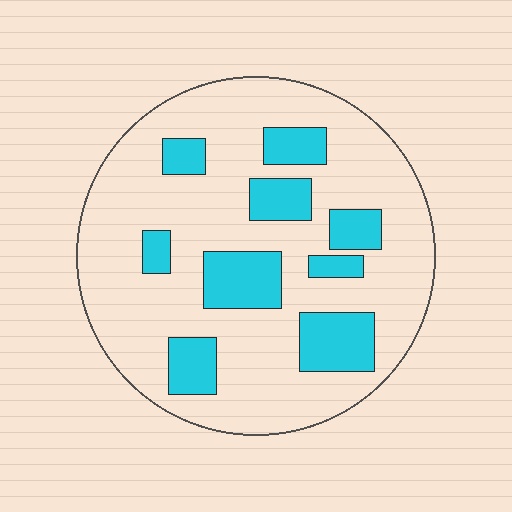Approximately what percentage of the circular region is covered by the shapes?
Approximately 25%.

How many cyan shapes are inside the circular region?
9.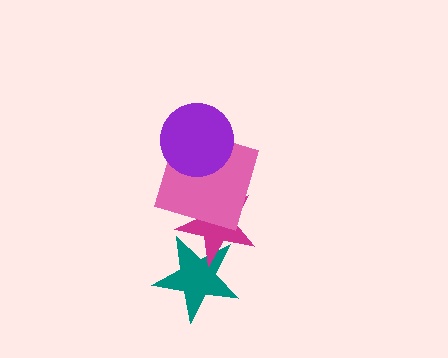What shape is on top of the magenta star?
The pink square is on top of the magenta star.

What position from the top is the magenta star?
The magenta star is 3rd from the top.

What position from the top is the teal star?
The teal star is 4th from the top.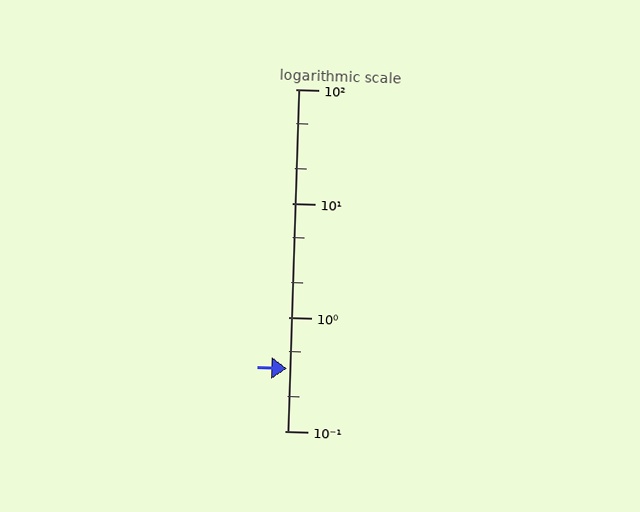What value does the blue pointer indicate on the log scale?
The pointer indicates approximately 0.35.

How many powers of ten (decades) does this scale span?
The scale spans 3 decades, from 0.1 to 100.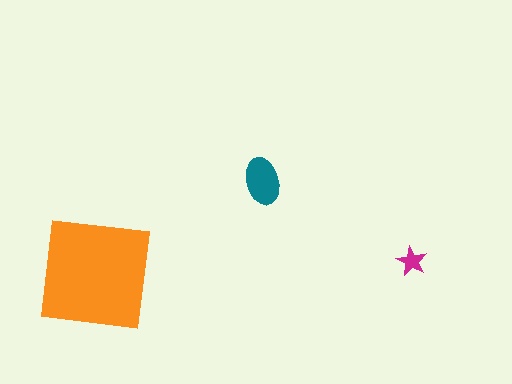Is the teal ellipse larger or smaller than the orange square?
Smaller.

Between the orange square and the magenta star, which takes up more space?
The orange square.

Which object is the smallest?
The magenta star.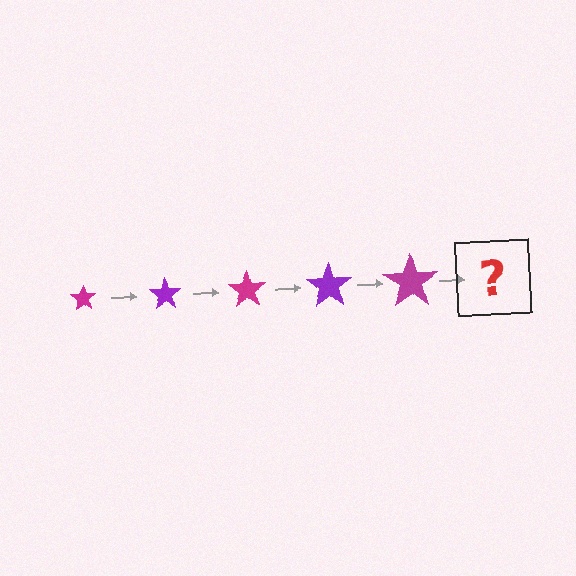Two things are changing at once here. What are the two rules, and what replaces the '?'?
The two rules are that the star grows larger each step and the color cycles through magenta and purple. The '?' should be a purple star, larger than the previous one.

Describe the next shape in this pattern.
It should be a purple star, larger than the previous one.